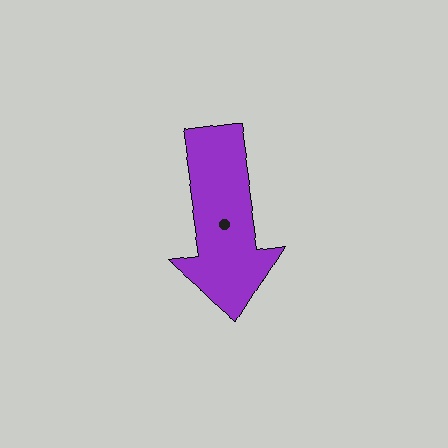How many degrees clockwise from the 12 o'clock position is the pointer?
Approximately 172 degrees.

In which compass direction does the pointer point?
South.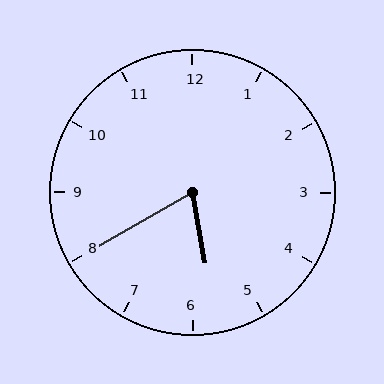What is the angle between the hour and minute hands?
Approximately 70 degrees.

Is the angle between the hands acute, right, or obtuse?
It is acute.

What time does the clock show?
5:40.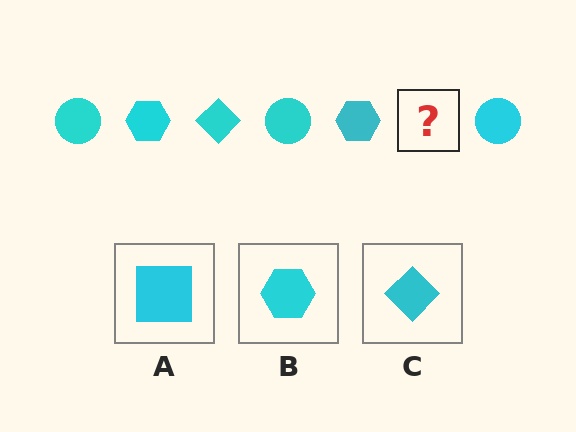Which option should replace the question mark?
Option C.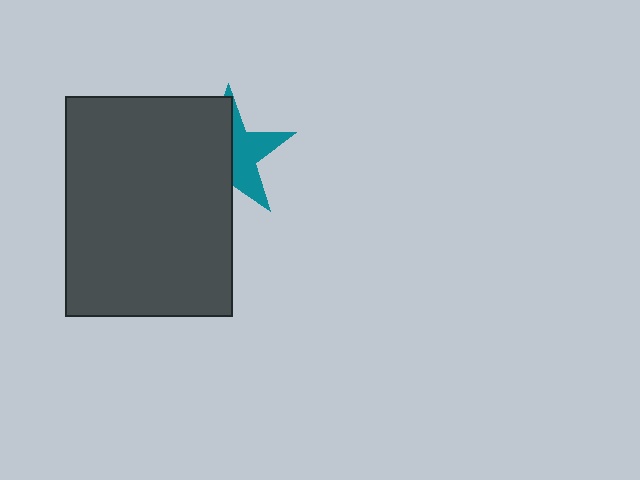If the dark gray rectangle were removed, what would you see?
You would see the complete teal star.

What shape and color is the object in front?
The object in front is a dark gray rectangle.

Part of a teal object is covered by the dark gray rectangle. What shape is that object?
It is a star.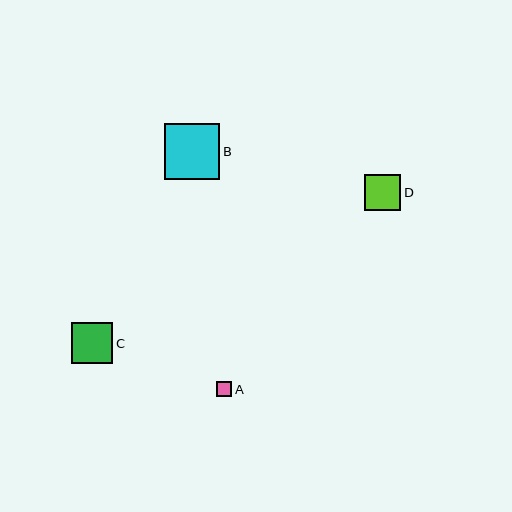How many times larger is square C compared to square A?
Square C is approximately 2.7 times the size of square A.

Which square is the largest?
Square B is the largest with a size of approximately 56 pixels.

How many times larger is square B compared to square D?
Square B is approximately 1.5 times the size of square D.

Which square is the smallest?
Square A is the smallest with a size of approximately 15 pixels.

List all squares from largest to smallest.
From largest to smallest: B, C, D, A.